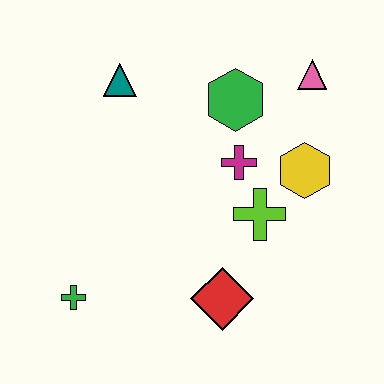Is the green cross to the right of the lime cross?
No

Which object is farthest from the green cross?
The pink triangle is farthest from the green cross.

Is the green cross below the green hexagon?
Yes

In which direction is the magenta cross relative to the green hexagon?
The magenta cross is below the green hexagon.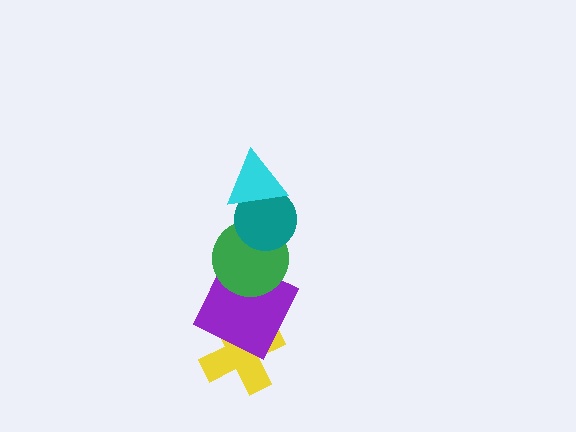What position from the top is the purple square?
The purple square is 4th from the top.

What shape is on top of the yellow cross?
The purple square is on top of the yellow cross.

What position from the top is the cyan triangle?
The cyan triangle is 1st from the top.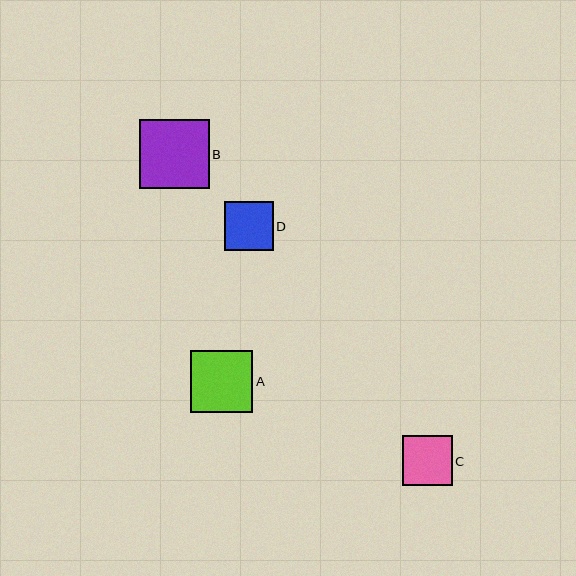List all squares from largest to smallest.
From largest to smallest: B, A, C, D.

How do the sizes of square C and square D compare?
Square C and square D are approximately the same size.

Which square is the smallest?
Square D is the smallest with a size of approximately 49 pixels.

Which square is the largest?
Square B is the largest with a size of approximately 69 pixels.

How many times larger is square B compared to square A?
Square B is approximately 1.1 times the size of square A.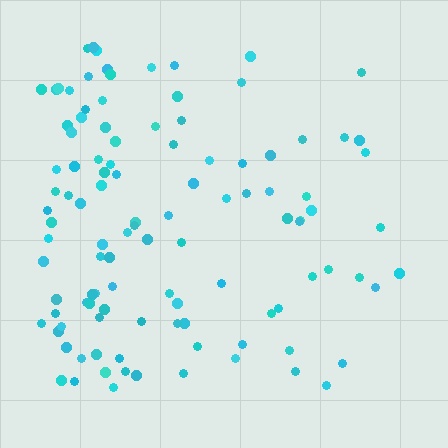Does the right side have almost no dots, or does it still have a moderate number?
Still a moderate number, just noticeably fewer than the left.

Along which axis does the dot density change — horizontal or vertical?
Horizontal.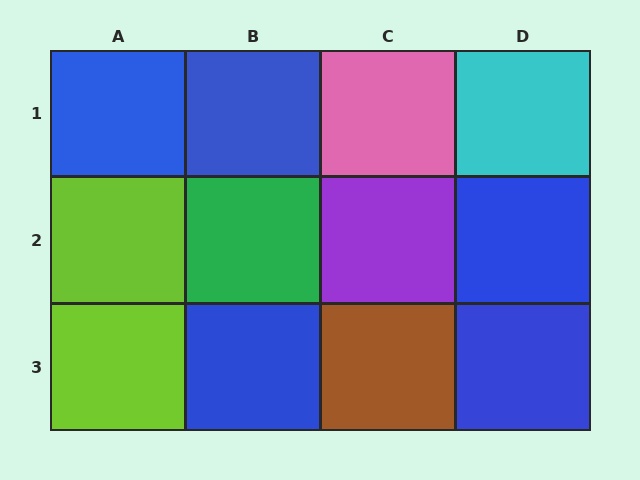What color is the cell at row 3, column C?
Brown.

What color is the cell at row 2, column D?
Blue.